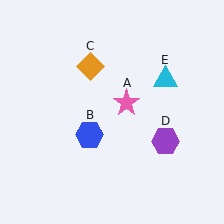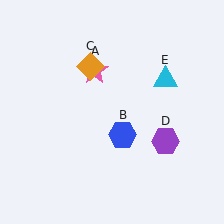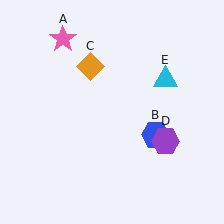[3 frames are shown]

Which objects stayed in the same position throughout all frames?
Orange diamond (object C) and purple hexagon (object D) and cyan triangle (object E) remained stationary.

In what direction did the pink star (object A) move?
The pink star (object A) moved up and to the left.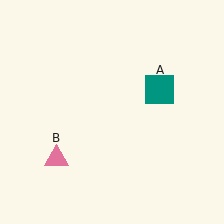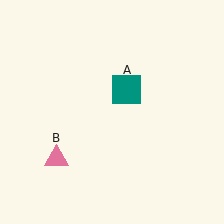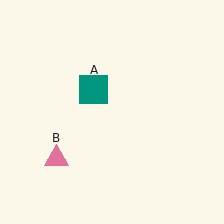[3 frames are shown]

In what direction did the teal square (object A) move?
The teal square (object A) moved left.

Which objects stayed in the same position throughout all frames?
Pink triangle (object B) remained stationary.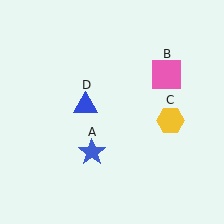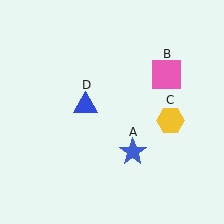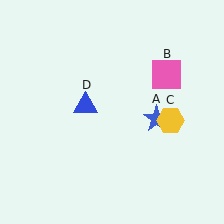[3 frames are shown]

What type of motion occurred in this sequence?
The blue star (object A) rotated counterclockwise around the center of the scene.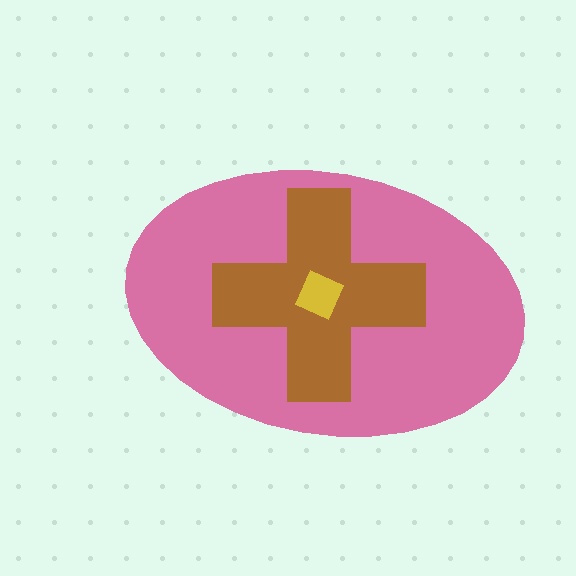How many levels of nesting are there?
3.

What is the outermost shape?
The pink ellipse.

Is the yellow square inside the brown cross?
Yes.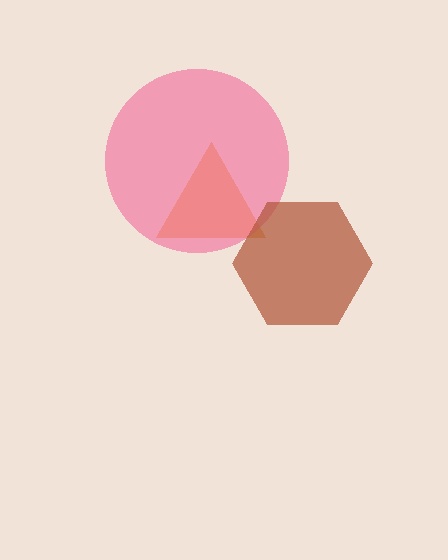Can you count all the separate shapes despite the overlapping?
Yes, there are 3 separate shapes.